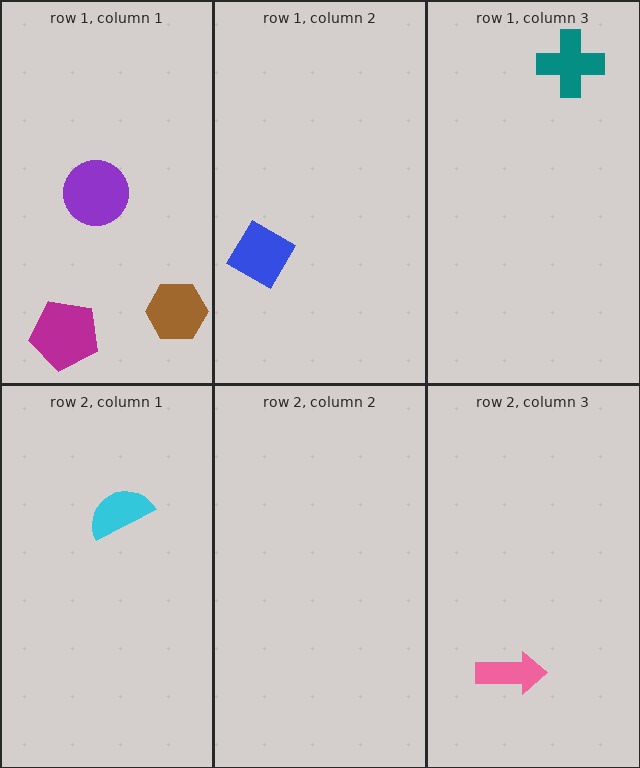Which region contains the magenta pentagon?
The row 1, column 1 region.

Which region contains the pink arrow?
The row 2, column 3 region.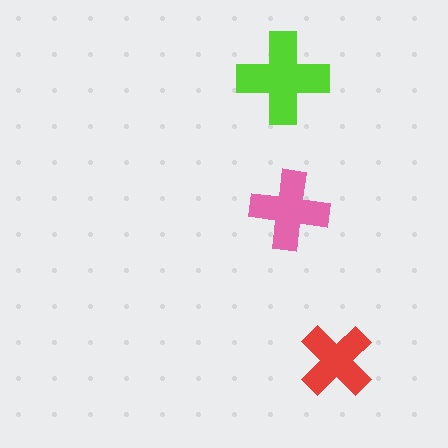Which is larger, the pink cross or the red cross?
The pink one.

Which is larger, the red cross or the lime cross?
The lime one.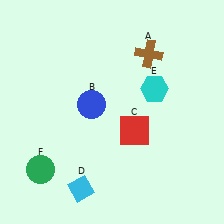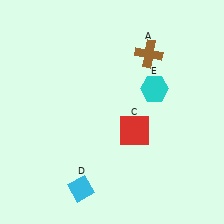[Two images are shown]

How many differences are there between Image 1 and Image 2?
There are 2 differences between the two images.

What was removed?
The blue circle (B), the green circle (F) were removed in Image 2.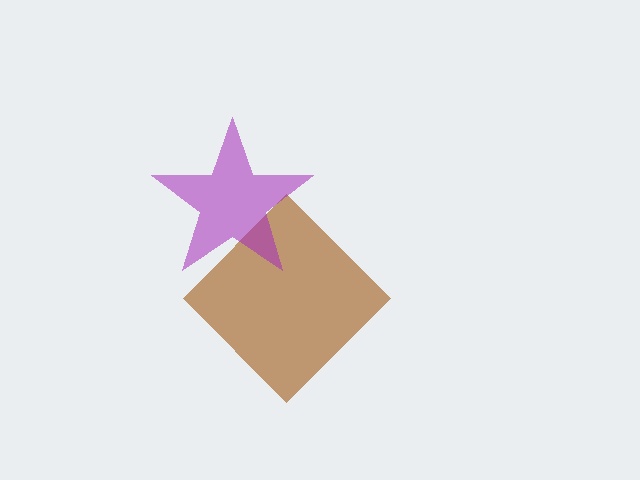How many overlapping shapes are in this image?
There are 2 overlapping shapes in the image.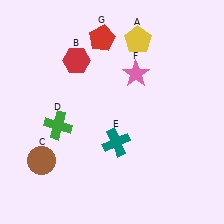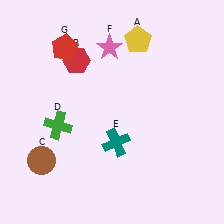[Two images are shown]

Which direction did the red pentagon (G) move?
The red pentagon (G) moved left.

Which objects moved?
The objects that moved are: the pink star (F), the red pentagon (G).